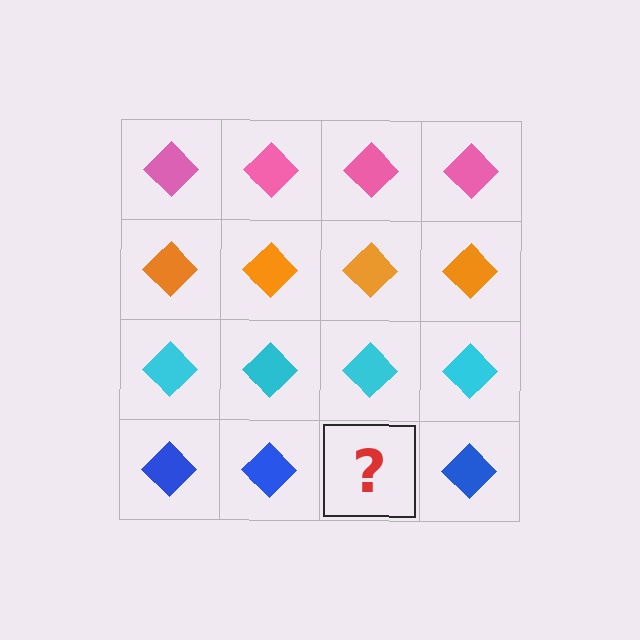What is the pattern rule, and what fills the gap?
The rule is that each row has a consistent color. The gap should be filled with a blue diamond.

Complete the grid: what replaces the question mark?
The question mark should be replaced with a blue diamond.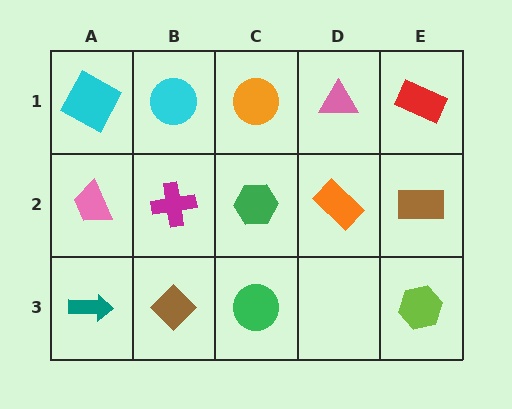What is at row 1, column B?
A cyan circle.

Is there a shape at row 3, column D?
No, that cell is empty.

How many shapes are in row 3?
4 shapes.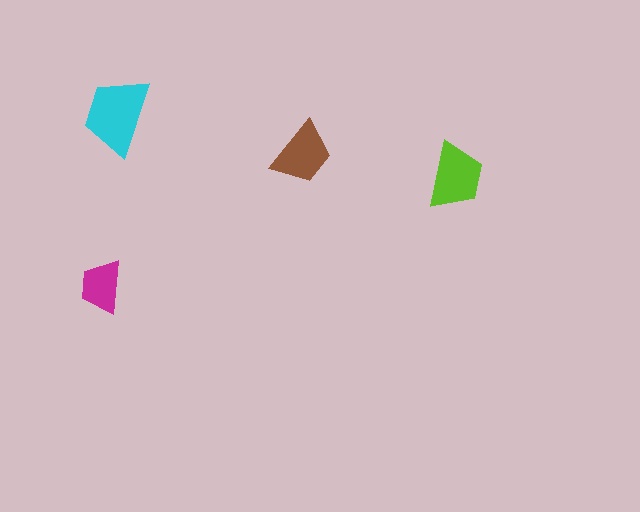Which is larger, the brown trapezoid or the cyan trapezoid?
The cyan one.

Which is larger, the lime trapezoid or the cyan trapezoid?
The cyan one.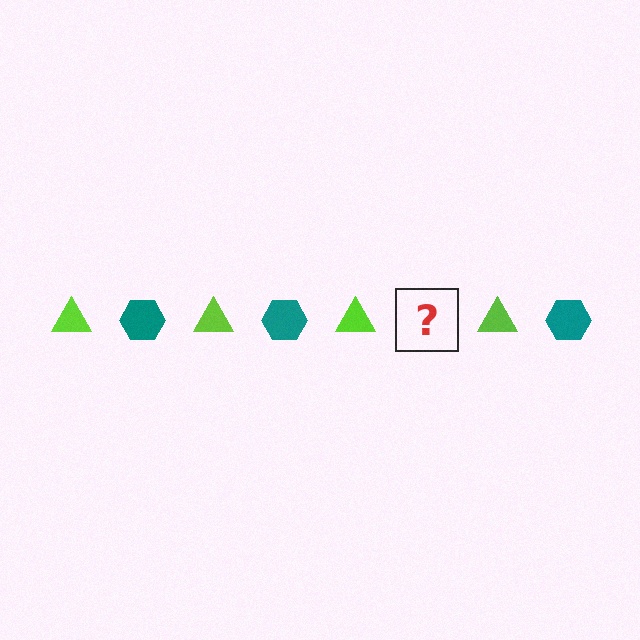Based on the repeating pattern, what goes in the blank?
The blank should be a teal hexagon.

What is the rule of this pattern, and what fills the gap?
The rule is that the pattern alternates between lime triangle and teal hexagon. The gap should be filled with a teal hexagon.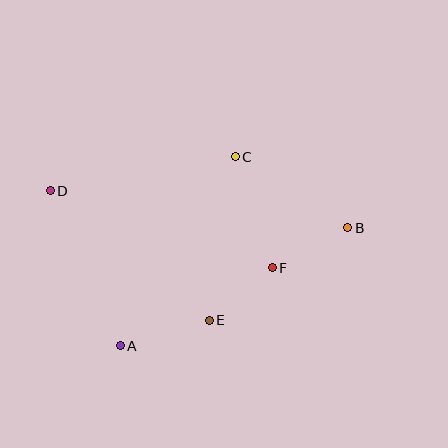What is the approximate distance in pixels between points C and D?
The distance between C and D is approximately 188 pixels.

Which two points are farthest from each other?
Points B and D are farthest from each other.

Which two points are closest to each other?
Points E and F are closest to each other.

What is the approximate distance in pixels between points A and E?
The distance between A and E is approximately 93 pixels.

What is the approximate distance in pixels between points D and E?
The distance between D and E is approximately 205 pixels.